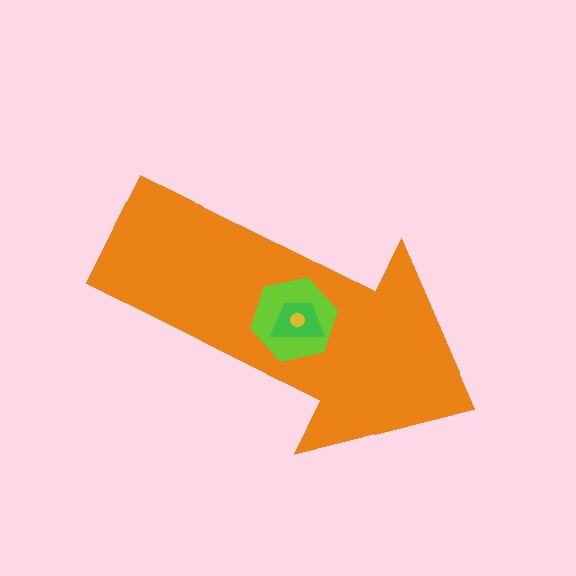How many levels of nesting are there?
4.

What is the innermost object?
The yellow circle.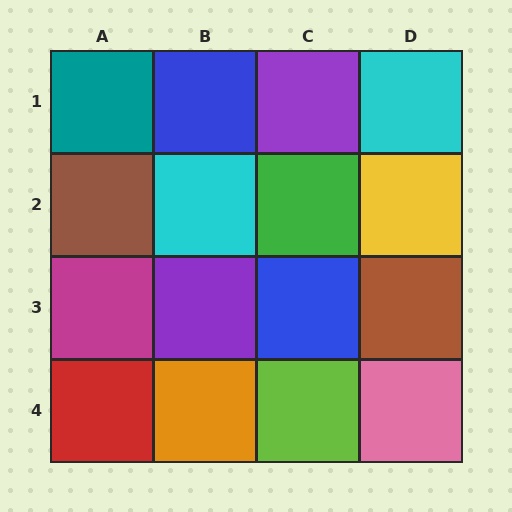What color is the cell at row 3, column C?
Blue.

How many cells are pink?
1 cell is pink.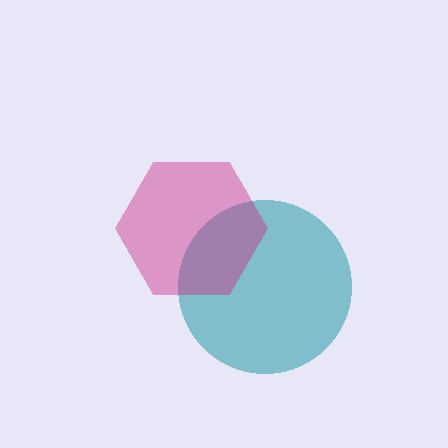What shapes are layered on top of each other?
The layered shapes are: a teal circle, a magenta hexagon.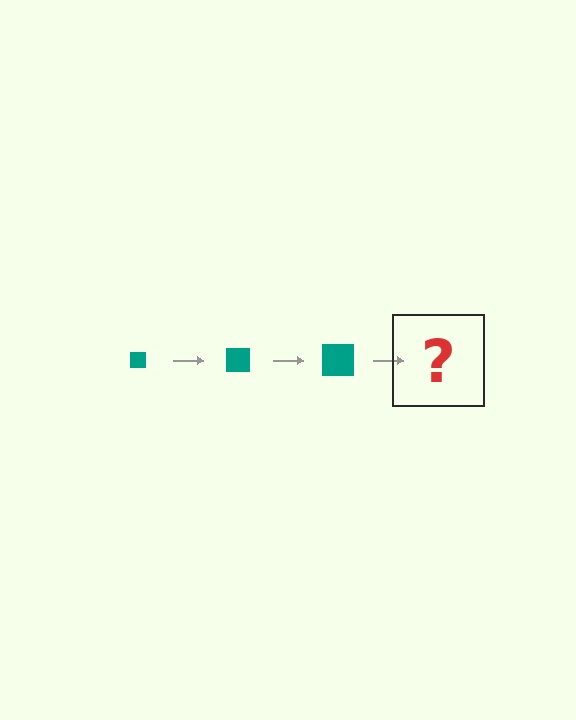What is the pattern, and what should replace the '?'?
The pattern is that the square gets progressively larger each step. The '?' should be a teal square, larger than the previous one.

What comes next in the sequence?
The next element should be a teal square, larger than the previous one.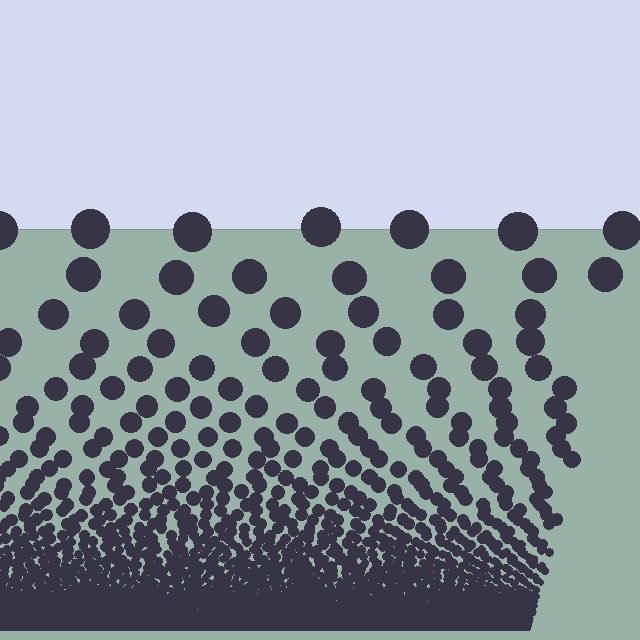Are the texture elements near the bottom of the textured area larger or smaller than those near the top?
Smaller. The gradient is inverted — elements near the bottom are smaller and denser.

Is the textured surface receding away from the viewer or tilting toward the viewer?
The surface appears to tilt toward the viewer. Texture elements get larger and sparser toward the top.